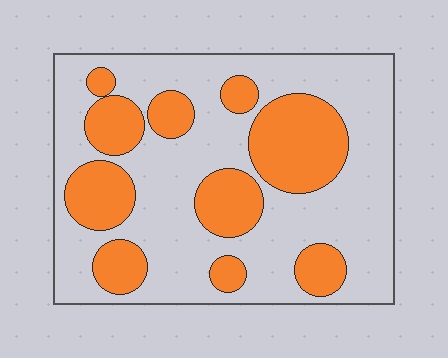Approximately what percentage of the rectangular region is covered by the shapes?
Approximately 35%.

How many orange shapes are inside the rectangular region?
10.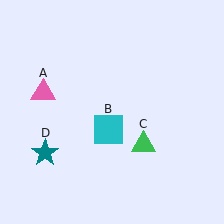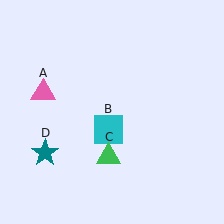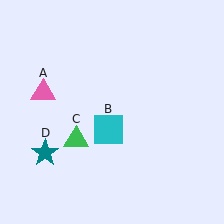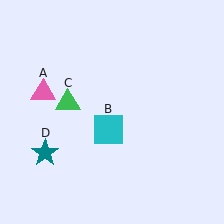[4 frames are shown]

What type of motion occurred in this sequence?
The green triangle (object C) rotated clockwise around the center of the scene.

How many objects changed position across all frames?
1 object changed position: green triangle (object C).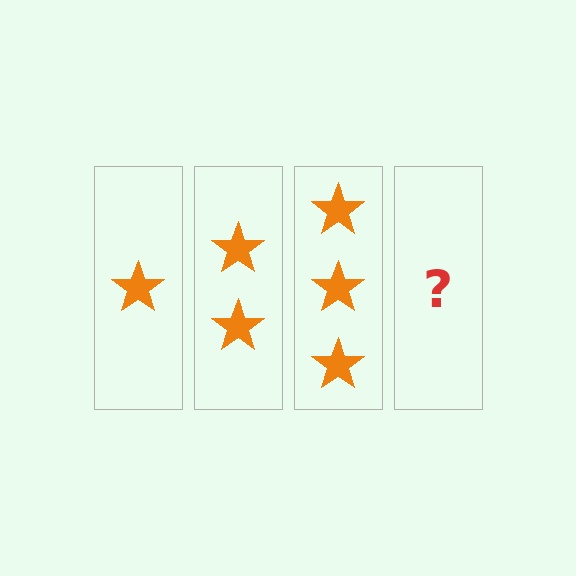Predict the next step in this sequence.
The next step is 4 stars.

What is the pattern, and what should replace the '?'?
The pattern is that each step adds one more star. The '?' should be 4 stars.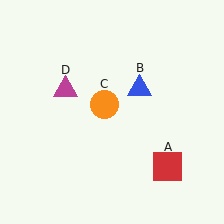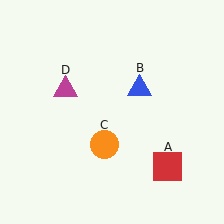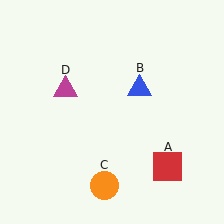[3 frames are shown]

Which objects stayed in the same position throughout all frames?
Red square (object A) and blue triangle (object B) and magenta triangle (object D) remained stationary.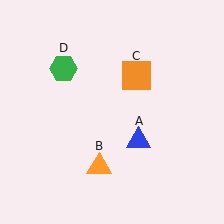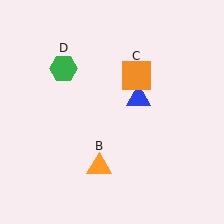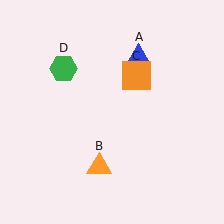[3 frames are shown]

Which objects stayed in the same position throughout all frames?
Orange triangle (object B) and orange square (object C) and green hexagon (object D) remained stationary.